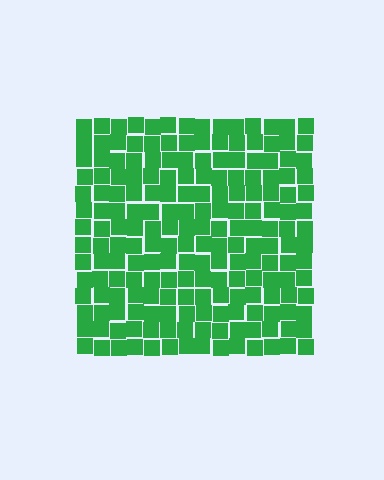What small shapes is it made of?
It is made of small squares.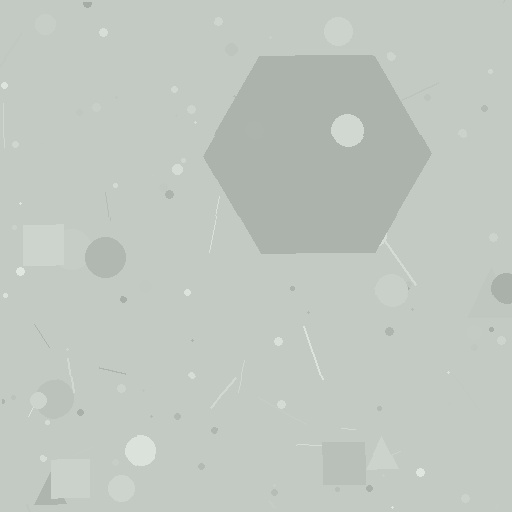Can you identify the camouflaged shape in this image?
The camouflaged shape is a hexagon.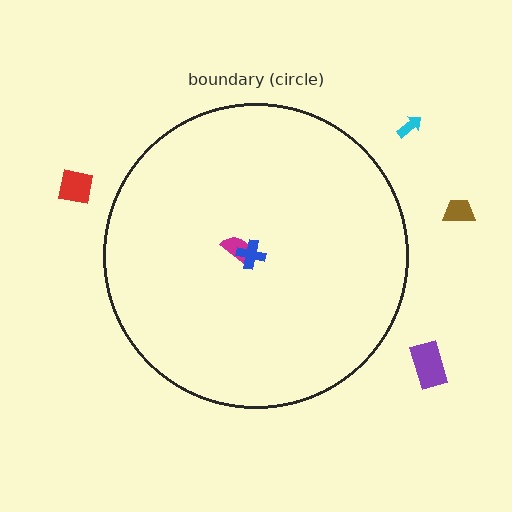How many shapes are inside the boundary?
2 inside, 4 outside.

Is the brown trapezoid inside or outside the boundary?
Outside.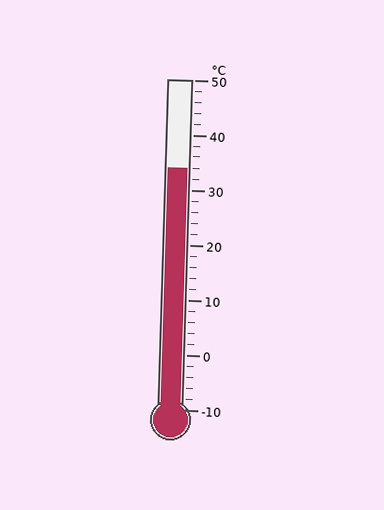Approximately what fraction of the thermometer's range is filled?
The thermometer is filled to approximately 75% of its range.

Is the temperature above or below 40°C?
The temperature is below 40°C.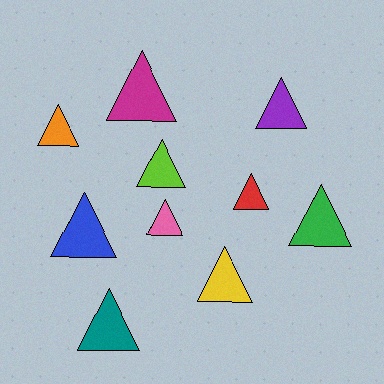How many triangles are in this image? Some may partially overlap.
There are 10 triangles.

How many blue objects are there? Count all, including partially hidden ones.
There is 1 blue object.